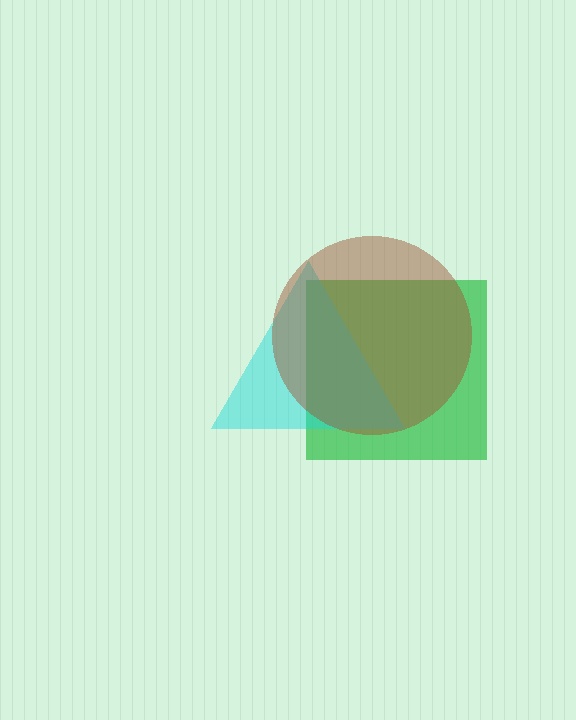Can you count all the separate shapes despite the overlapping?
Yes, there are 3 separate shapes.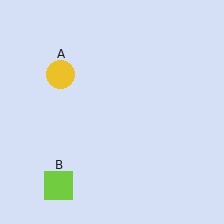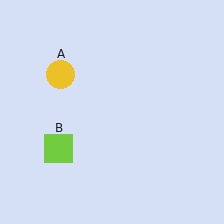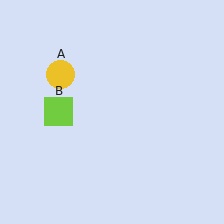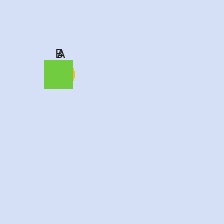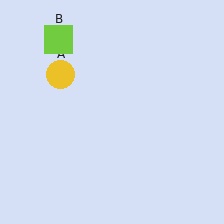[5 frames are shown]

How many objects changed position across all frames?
1 object changed position: lime square (object B).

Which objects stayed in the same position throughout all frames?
Yellow circle (object A) remained stationary.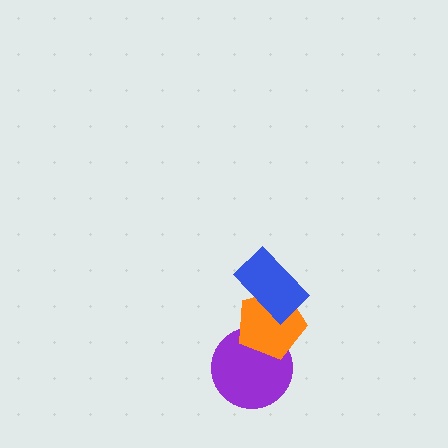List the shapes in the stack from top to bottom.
From top to bottom: the blue rectangle, the orange pentagon, the purple circle.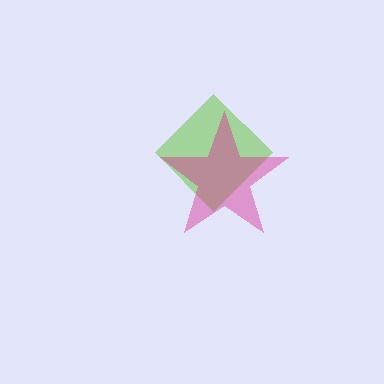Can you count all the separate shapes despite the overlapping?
Yes, there are 2 separate shapes.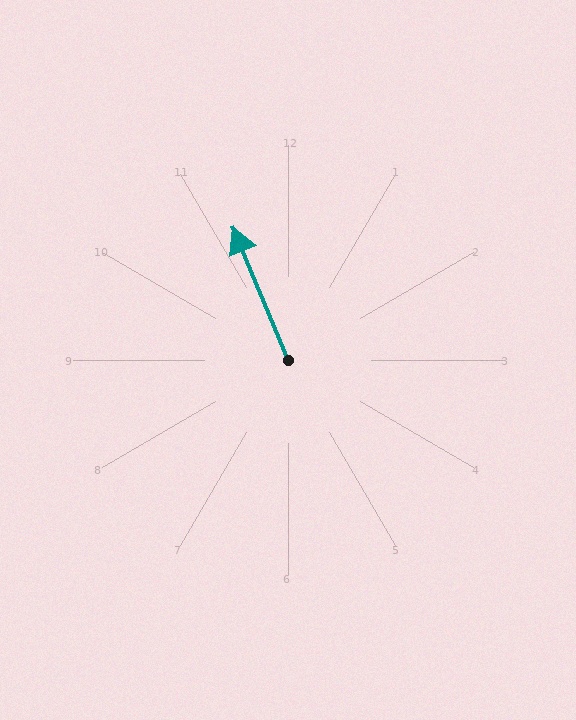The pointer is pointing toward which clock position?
Roughly 11 o'clock.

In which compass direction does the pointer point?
North.